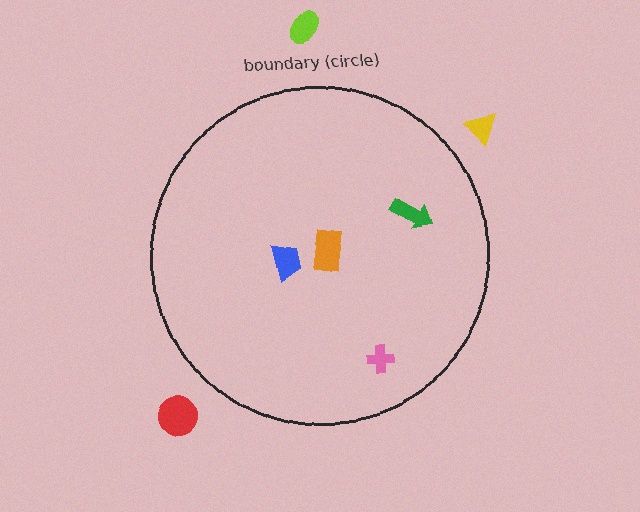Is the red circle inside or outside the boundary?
Outside.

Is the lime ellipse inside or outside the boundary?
Outside.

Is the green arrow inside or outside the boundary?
Inside.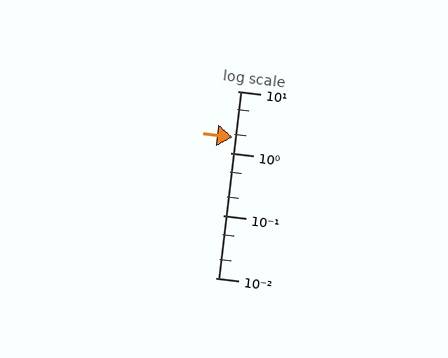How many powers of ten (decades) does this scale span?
The scale spans 3 decades, from 0.01 to 10.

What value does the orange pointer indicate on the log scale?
The pointer indicates approximately 1.8.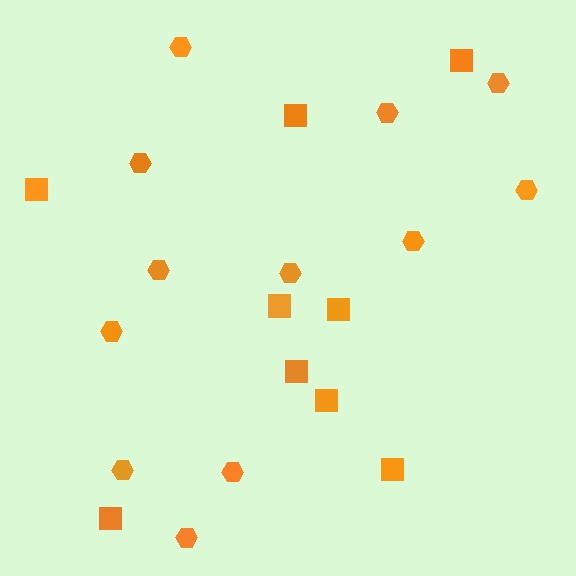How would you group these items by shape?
There are 2 groups: one group of hexagons (12) and one group of squares (9).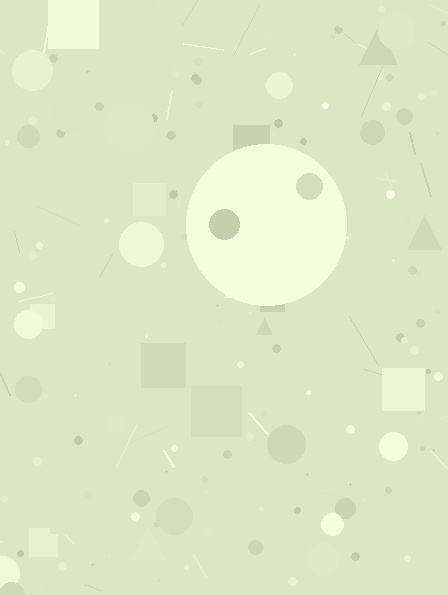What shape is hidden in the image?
A circle is hidden in the image.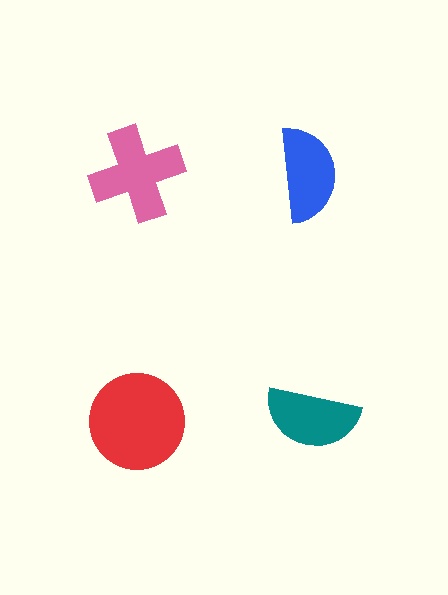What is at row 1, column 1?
A pink cross.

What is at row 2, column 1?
A red circle.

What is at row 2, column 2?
A teal semicircle.